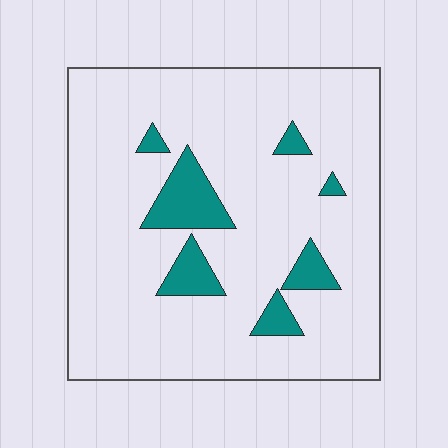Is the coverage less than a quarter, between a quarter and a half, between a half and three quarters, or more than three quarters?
Less than a quarter.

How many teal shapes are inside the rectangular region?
7.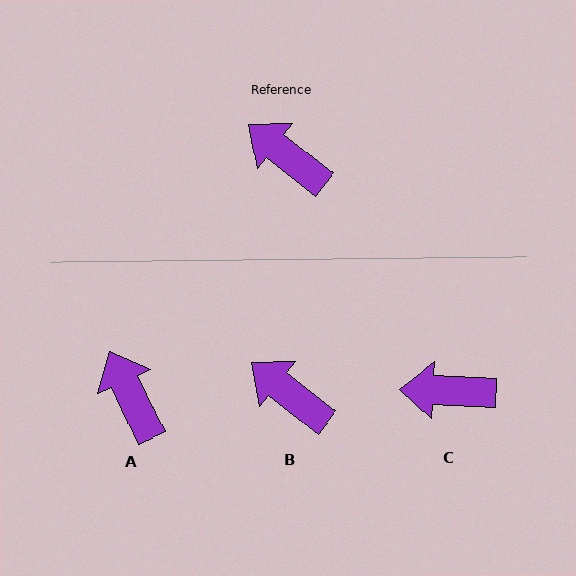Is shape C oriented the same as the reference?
No, it is off by about 36 degrees.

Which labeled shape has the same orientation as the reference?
B.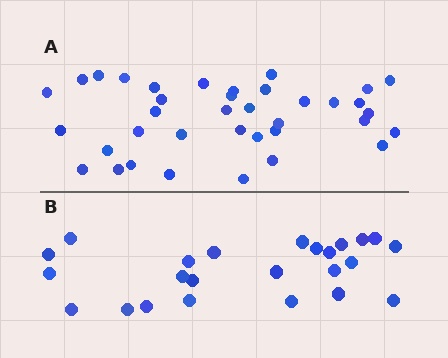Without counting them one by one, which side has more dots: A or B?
Region A (the top region) has more dots.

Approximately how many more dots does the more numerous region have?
Region A has approximately 15 more dots than region B.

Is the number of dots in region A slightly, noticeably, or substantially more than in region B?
Region A has substantially more. The ratio is roughly 1.5 to 1.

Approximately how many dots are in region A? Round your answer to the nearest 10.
About 40 dots. (The exact count is 37, which rounds to 40.)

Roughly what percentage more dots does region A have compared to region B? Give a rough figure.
About 55% more.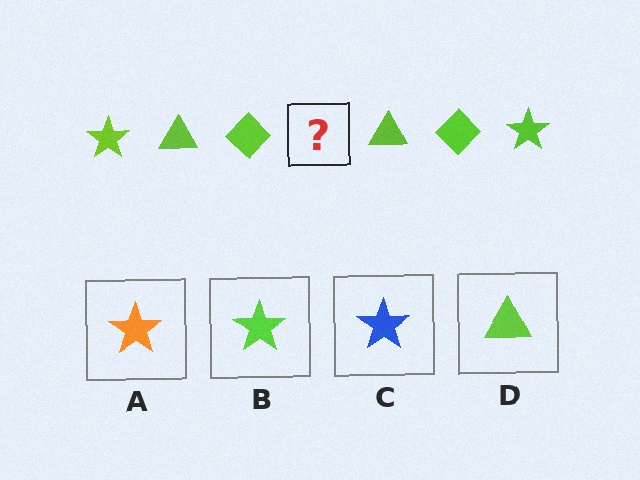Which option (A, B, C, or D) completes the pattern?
B.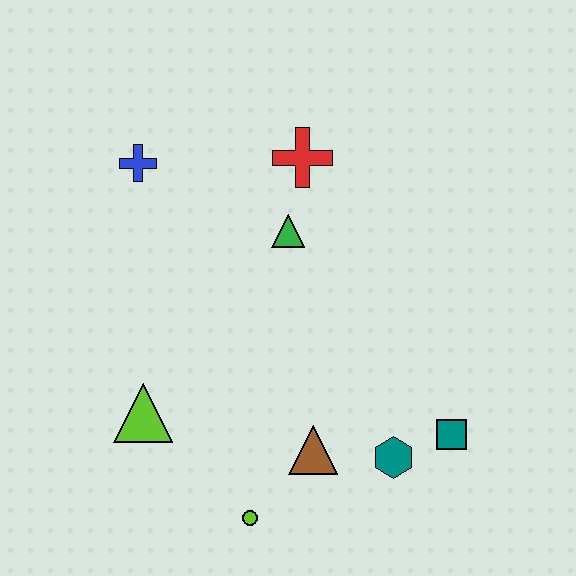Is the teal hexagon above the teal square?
No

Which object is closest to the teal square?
The teal hexagon is closest to the teal square.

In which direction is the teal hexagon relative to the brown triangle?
The teal hexagon is to the right of the brown triangle.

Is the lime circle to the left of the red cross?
Yes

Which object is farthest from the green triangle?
The lime circle is farthest from the green triangle.